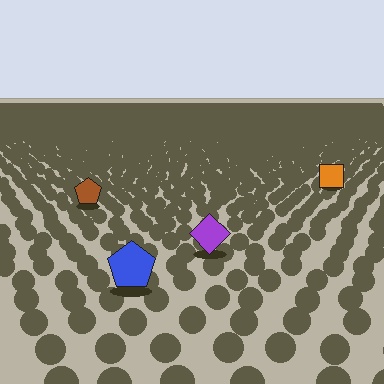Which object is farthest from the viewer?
The orange square is farthest from the viewer. It appears smaller and the ground texture around it is denser.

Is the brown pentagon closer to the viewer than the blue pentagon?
No. The blue pentagon is closer — you can tell from the texture gradient: the ground texture is coarser near it.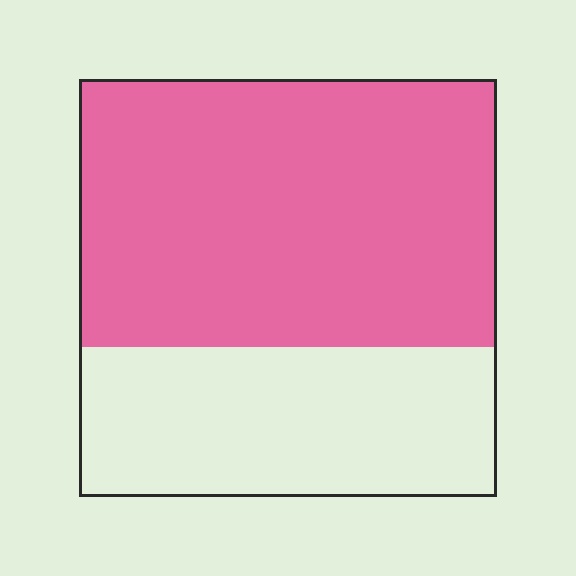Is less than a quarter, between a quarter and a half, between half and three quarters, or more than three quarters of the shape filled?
Between half and three quarters.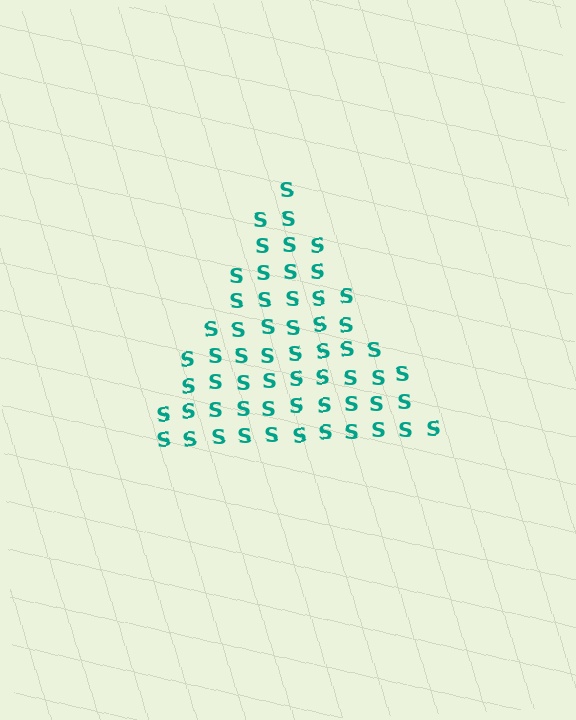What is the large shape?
The large shape is a triangle.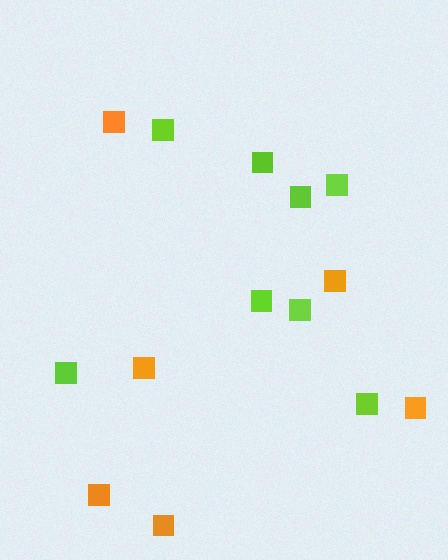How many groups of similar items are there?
There are 2 groups: one group of lime squares (8) and one group of orange squares (6).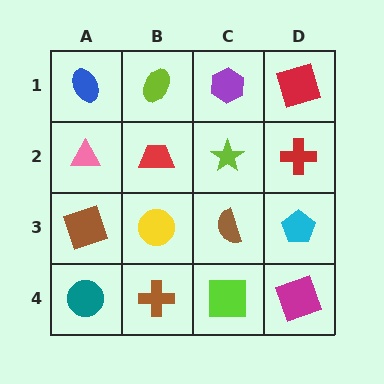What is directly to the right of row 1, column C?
A red square.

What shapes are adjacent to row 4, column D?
A cyan pentagon (row 3, column D), a lime square (row 4, column C).